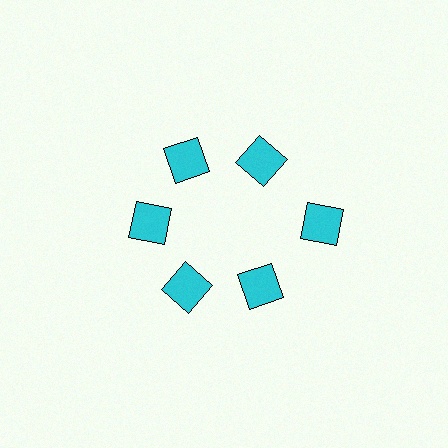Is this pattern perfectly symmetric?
No. The 6 cyan squares are arranged in a ring, but one element near the 3 o'clock position is pushed outward from the center, breaking the 6-fold rotational symmetry.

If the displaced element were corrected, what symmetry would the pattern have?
It would have 6-fold rotational symmetry — the pattern would map onto itself every 60 degrees.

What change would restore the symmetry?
The symmetry would be restored by moving it inward, back onto the ring so that all 6 squares sit at equal angles and equal distance from the center.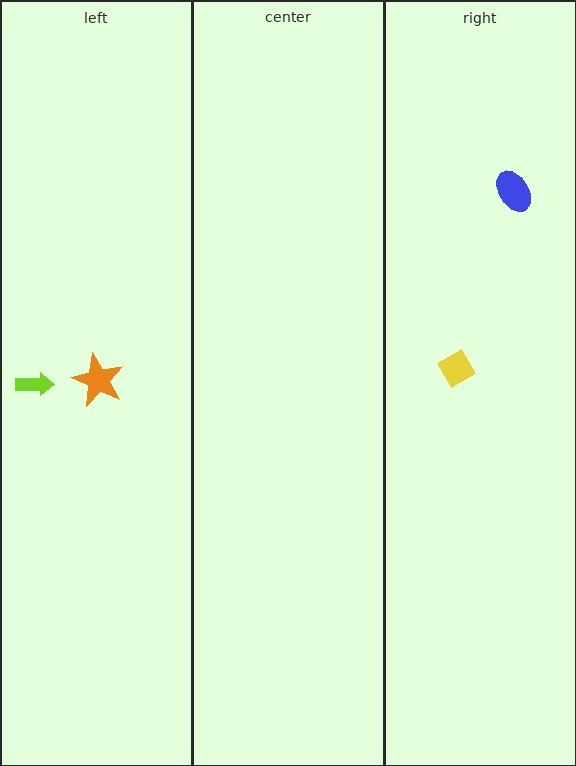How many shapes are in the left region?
2.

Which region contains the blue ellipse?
The right region.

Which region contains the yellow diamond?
The right region.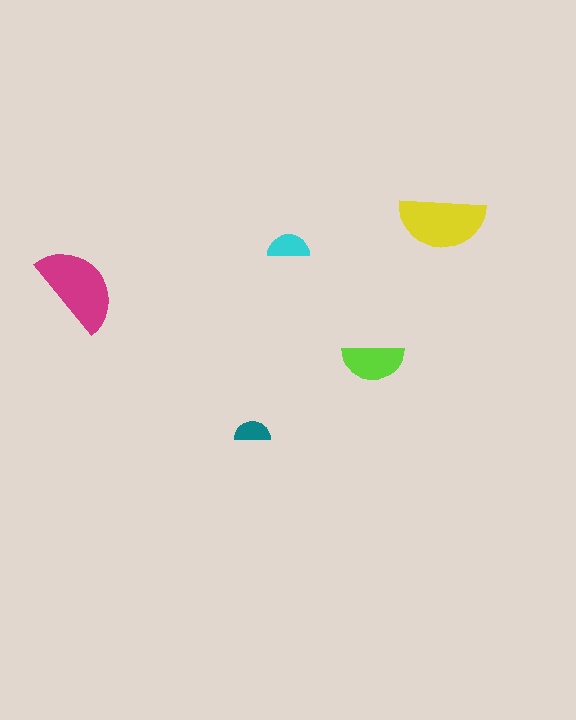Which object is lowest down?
The teal semicircle is bottommost.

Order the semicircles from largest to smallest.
the magenta one, the yellow one, the lime one, the cyan one, the teal one.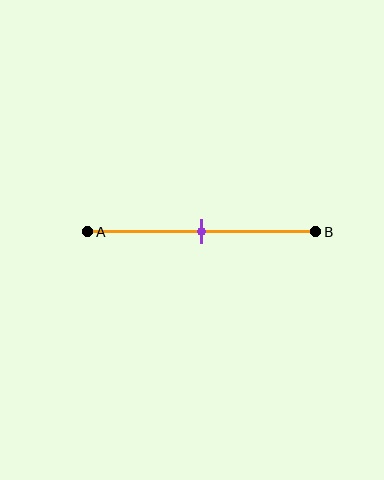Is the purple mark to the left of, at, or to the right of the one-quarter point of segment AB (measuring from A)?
The purple mark is to the right of the one-quarter point of segment AB.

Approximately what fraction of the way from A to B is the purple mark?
The purple mark is approximately 50% of the way from A to B.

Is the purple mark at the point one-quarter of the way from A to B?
No, the mark is at about 50% from A, not at the 25% one-quarter point.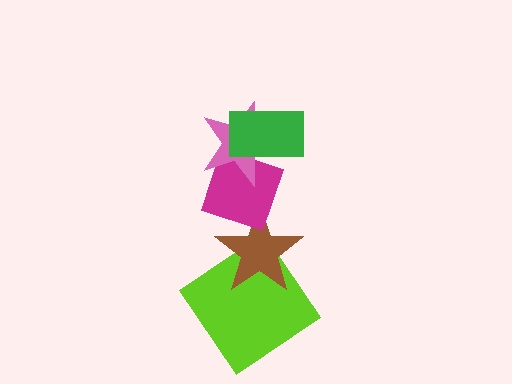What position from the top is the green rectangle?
The green rectangle is 1st from the top.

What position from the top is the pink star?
The pink star is 2nd from the top.